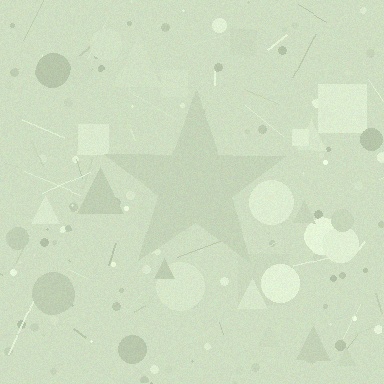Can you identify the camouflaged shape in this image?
The camouflaged shape is a star.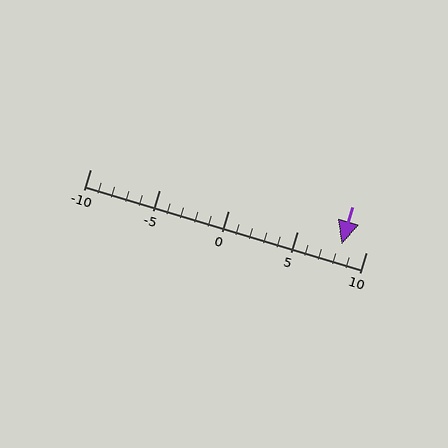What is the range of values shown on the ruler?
The ruler shows values from -10 to 10.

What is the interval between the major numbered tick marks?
The major tick marks are spaced 5 units apart.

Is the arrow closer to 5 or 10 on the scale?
The arrow is closer to 10.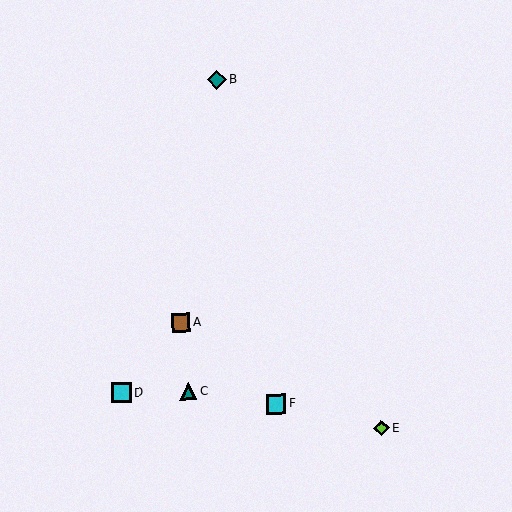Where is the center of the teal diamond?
The center of the teal diamond is at (217, 80).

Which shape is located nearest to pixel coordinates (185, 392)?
The teal triangle (labeled C) at (188, 392) is nearest to that location.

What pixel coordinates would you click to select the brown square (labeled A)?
Click at (181, 322) to select the brown square A.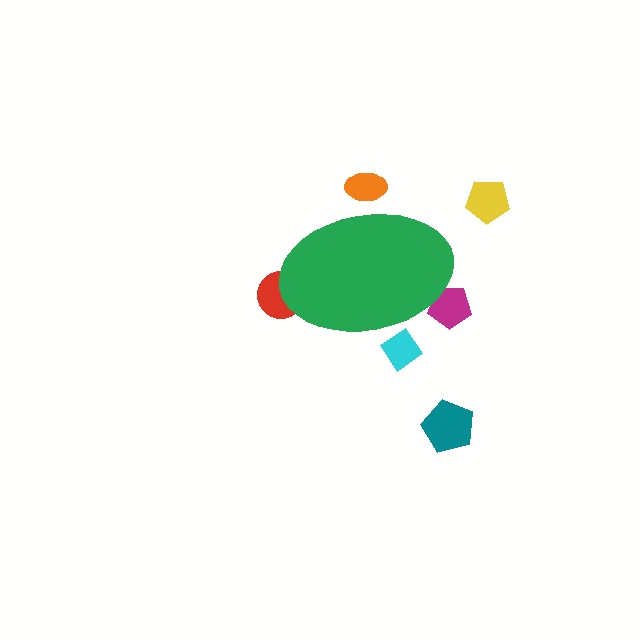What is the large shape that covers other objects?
A green ellipse.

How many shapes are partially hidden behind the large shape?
4 shapes are partially hidden.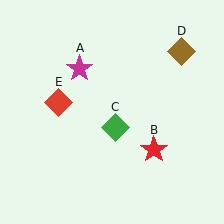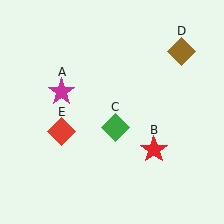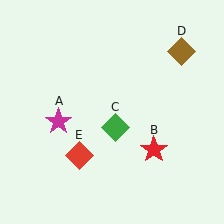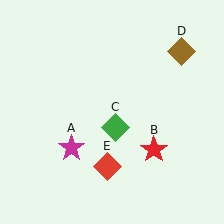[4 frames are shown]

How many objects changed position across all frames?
2 objects changed position: magenta star (object A), red diamond (object E).